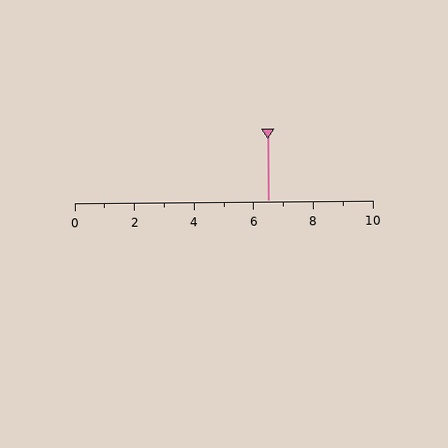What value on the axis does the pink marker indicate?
The marker indicates approximately 6.5.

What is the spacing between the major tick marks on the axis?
The major ticks are spaced 2 apart.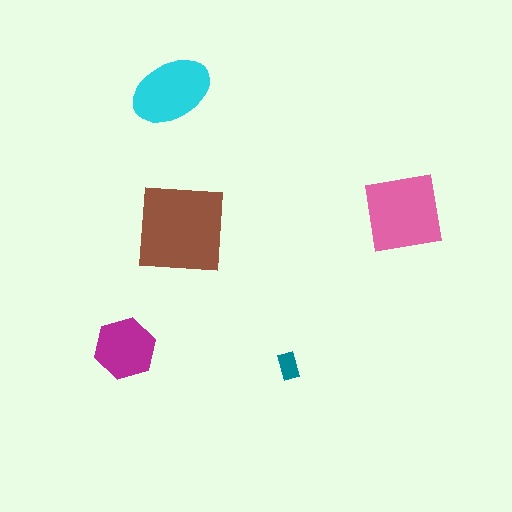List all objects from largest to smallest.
The brown square, the pink square, the cyan ellipse, the magenta hexagon, the teal rectangle.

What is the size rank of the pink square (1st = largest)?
2nd.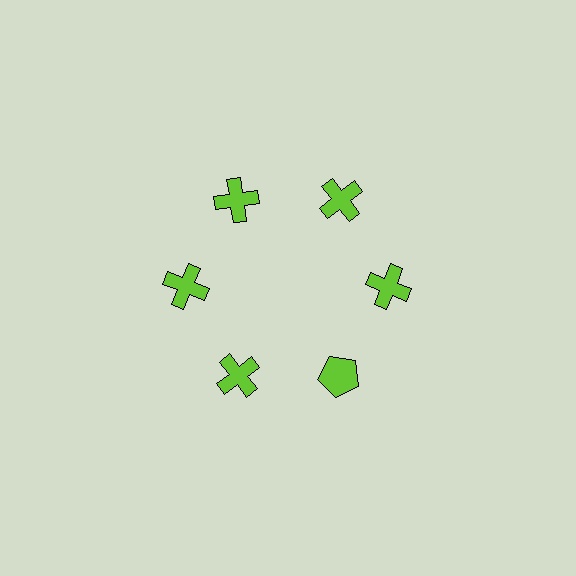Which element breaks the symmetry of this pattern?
The lime pentagon at roughly the 5 o'clock position breaks the symmetry. All other shapes are lime crosses.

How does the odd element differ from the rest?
It has a different shape: pentagon instead of cross.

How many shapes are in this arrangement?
There are 6 shapes arranged in a ring pattern.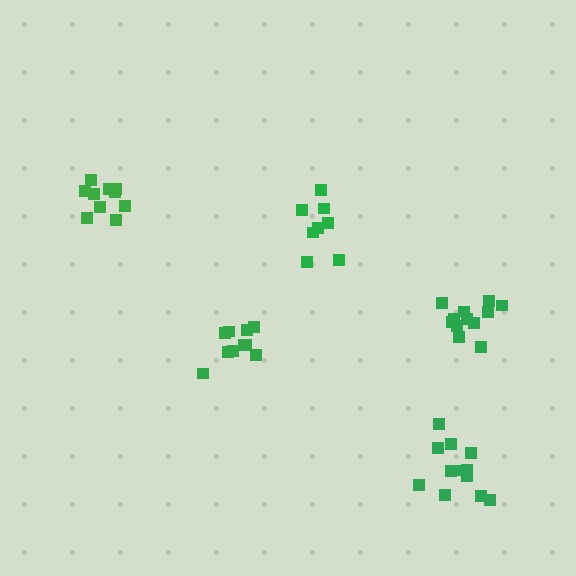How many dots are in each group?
Group 1: 12 dots, Group 2: 10 dots, Group 3: 8 dots, Group 4: 10 dots, Group 5: 12 dots (52 total).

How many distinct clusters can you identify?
There are 5 distinct clusters.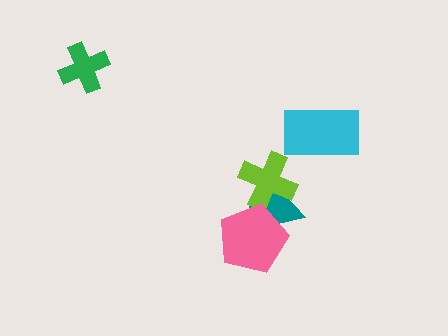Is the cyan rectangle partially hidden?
No, no other shape covers it.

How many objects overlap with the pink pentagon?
1 object overlaps with the pink pentagon.